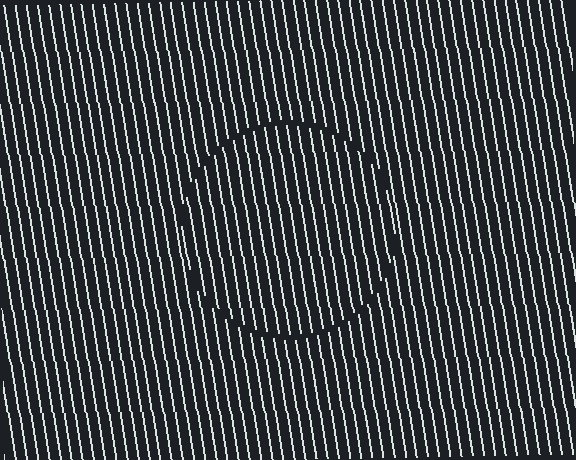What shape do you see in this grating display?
An illusory circle. The interior of the shape contains the same grating, shifted by half a period — the contour is defined by the phase discontinuity where line-ends from the inner and outer gratings abut.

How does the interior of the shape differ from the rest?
The interior of the shape contains the same grating, shifted by half a period — the contour is defined by the phase discontinuity where line-ends from the inner and outer gratings abut.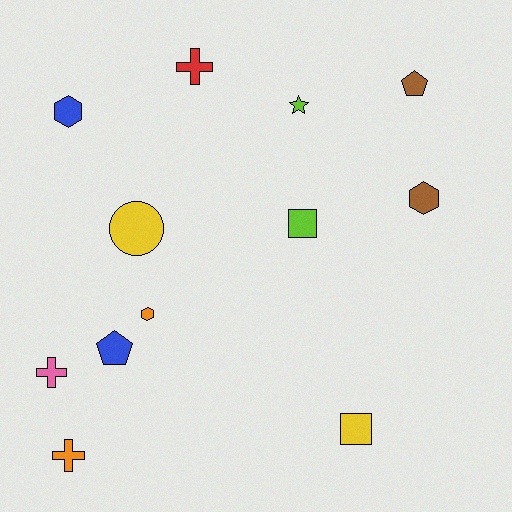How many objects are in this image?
There are 12 objects.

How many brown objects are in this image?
There are 2 brown objects.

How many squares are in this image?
There are 2 squares.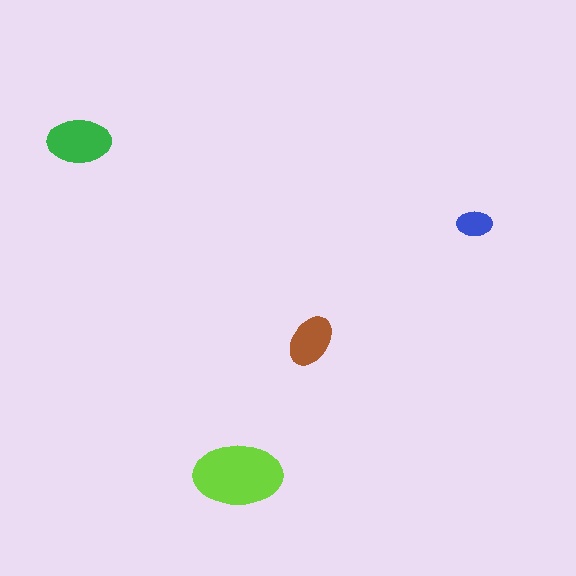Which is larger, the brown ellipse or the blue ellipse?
The brown one.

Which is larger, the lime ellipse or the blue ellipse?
The lime one.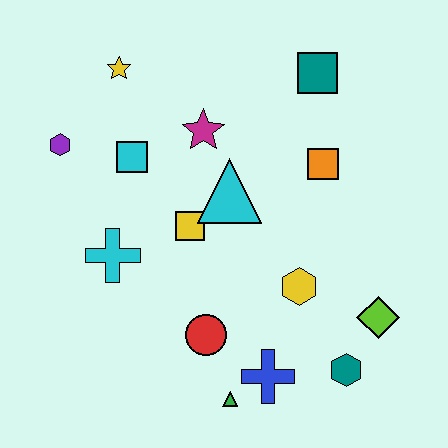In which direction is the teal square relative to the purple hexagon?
The teal square is to the right of the purple hexagon.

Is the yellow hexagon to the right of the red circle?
Yes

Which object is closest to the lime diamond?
The teal hexagon is closest to the lime diamond.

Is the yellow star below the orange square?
No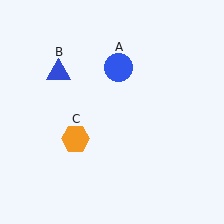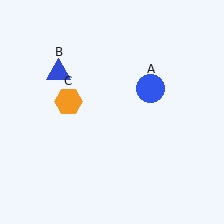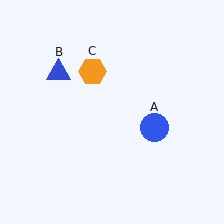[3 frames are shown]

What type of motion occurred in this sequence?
The blue circle (object A), orange hexagon (object C) rotated clockwise around the center of the scene.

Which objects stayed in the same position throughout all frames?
Blue triangle (object B) remained stationary.